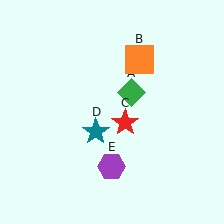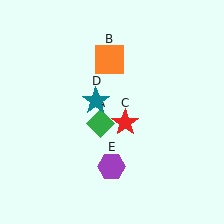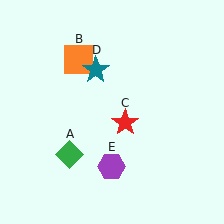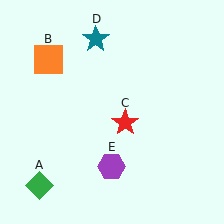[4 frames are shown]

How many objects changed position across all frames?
3 objects changed position: green diamond (object A), orange square (object B), teal star (object D).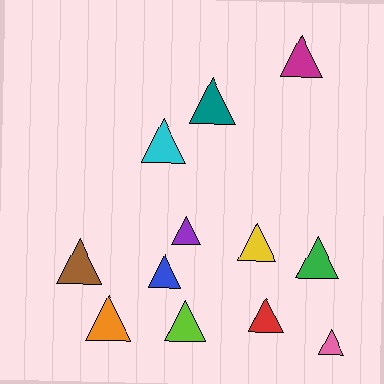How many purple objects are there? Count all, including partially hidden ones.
There is 1 purple object.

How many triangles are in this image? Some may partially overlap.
There are 12 triangles.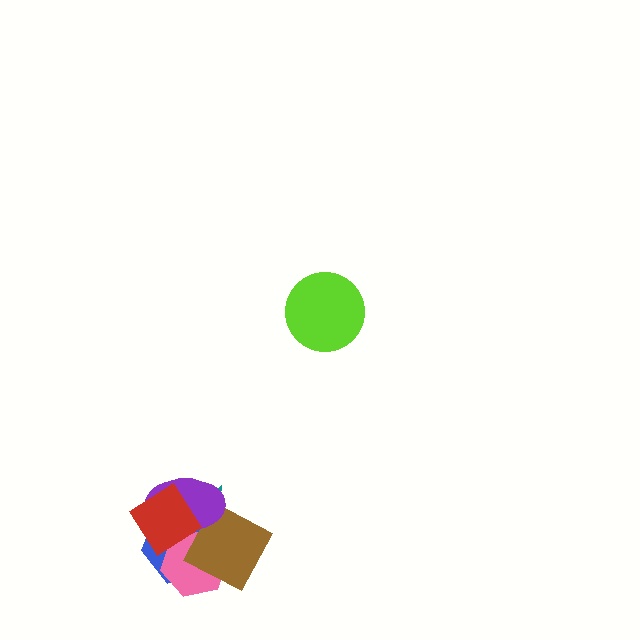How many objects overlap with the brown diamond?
4 objects overlap with the brown diamond.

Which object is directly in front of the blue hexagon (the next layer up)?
The pink hexagon is directly in front of the blue hexagon.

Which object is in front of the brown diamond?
The purple ellipse is in front of the brown diamond.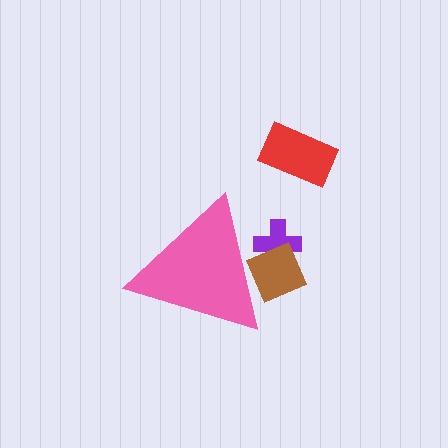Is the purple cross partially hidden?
Yes, the purple cross is partially hidden behind the pink triangle.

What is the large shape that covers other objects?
A pink triangle.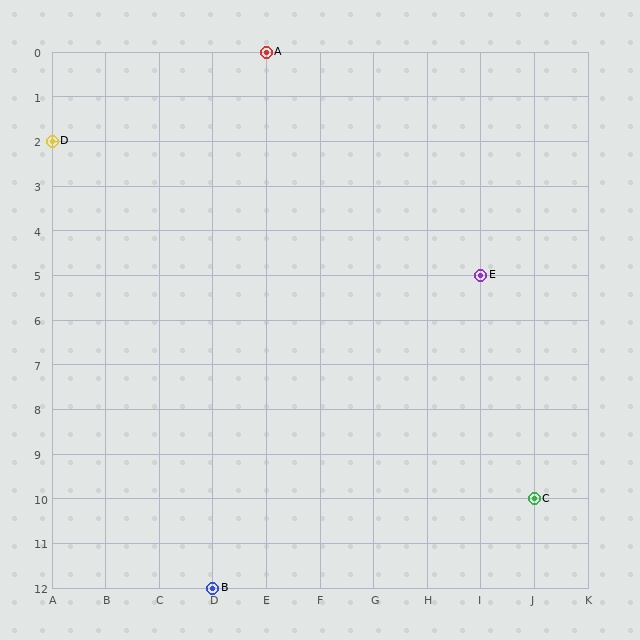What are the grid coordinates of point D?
Point D is at grid coordinates (A, 2).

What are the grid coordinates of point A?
Point A is at grid coordinates (E, 0).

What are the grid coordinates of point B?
Point B is at grid coordinates (D, 12).